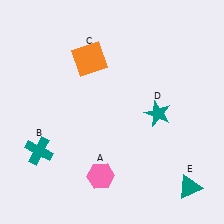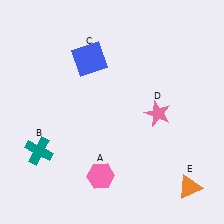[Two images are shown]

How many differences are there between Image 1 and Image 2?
There are 3 differences between the two images.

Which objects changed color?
C changed from orange to blue. D changed from teal to pink. E changed from teal to orange.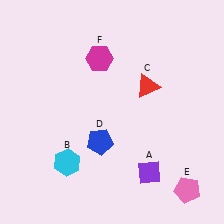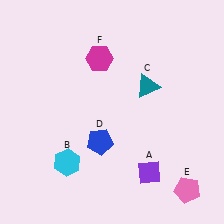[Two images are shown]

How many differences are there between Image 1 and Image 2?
There is 1 difference between the two images.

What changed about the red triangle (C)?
In Image 1, C is red. In Image 2, it changed to teal.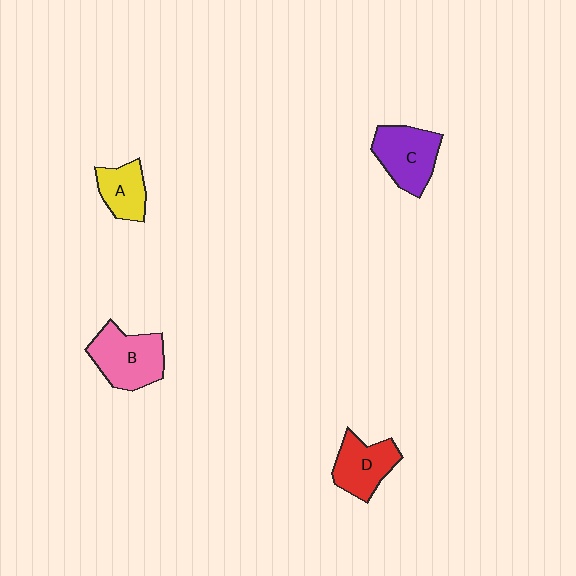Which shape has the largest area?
Shape B (pink).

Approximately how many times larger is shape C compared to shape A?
Approximately 1.5 times.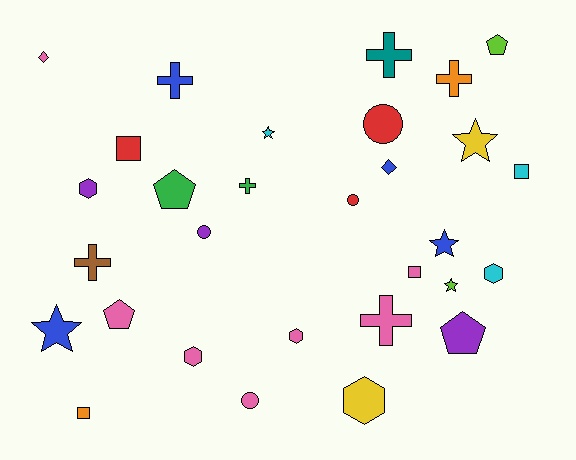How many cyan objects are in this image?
There are 3 cyan objects.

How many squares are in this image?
There are 4 squares.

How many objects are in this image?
There are 30 objects.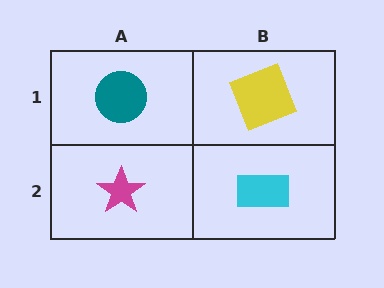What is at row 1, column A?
A teal circle.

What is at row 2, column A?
A magenta star.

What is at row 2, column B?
A cyan rectangle.